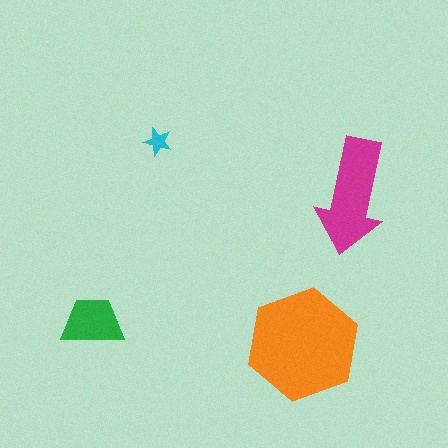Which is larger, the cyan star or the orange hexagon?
The orange hexagon.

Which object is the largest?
The orange hexagon.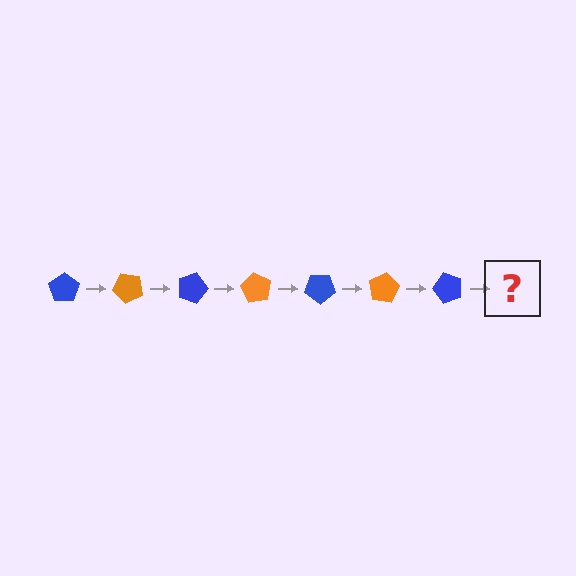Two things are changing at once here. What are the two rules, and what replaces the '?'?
The two rules are that it rotates 45 degrees each step and the color cycles through blue and orange. The '?' should be an orange pentagon, rotated 315 degrees from the start.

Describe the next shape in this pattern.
It should be an orange pentagon, rotated 315 degrees from the start.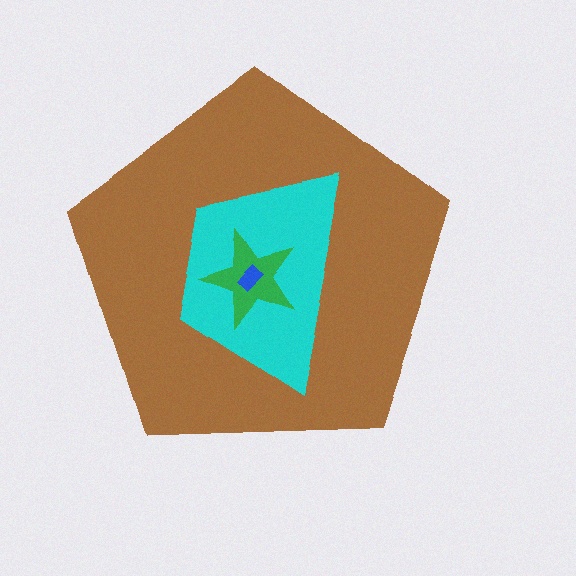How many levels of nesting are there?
4.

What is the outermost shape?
The brown pentagon.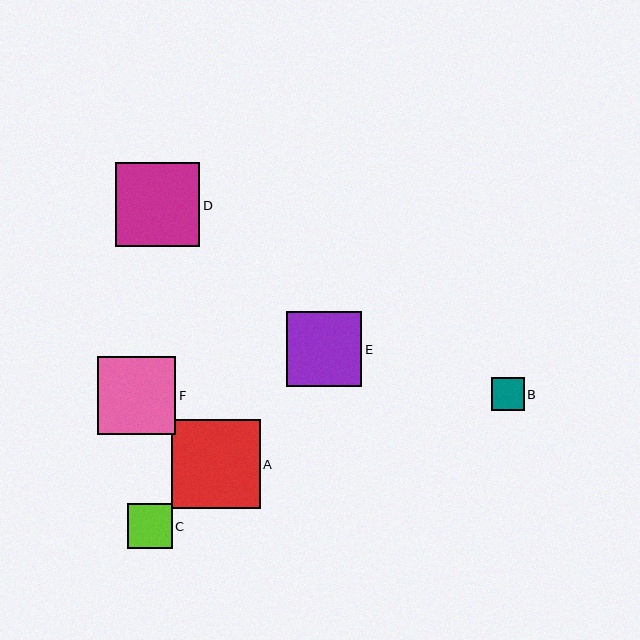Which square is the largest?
Square A is the largest with a size of approximately 89 pixels.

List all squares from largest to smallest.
From largest to smallest: A, D, F, E, C, B.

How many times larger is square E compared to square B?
Square E is approximately 2.3 times the size of square B.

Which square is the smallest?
Square B is the smallest with a size of approximately 32 pixels.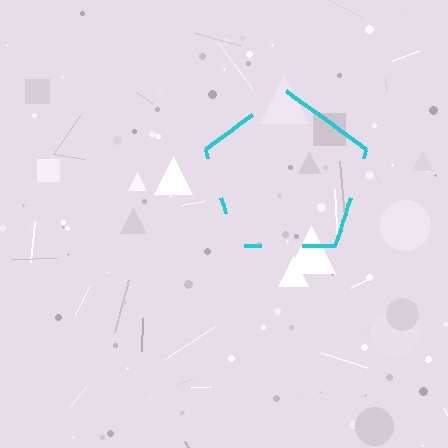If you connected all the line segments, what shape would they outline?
They would outline a pentagon.